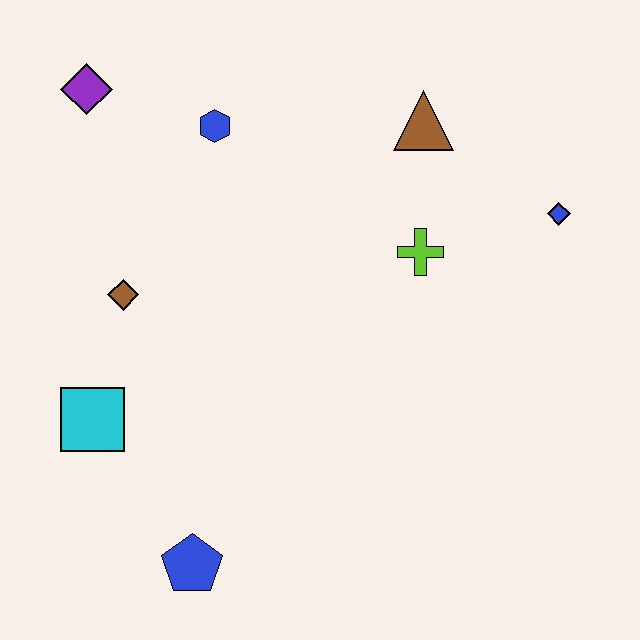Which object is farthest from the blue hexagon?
The blue pentagon is farthest from the blue hexagon.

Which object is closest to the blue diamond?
The lime cross is closest to the blue diamond.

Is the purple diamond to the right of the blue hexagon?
No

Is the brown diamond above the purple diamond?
No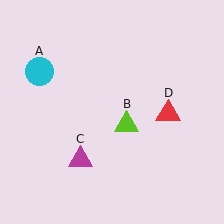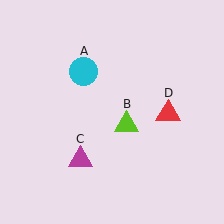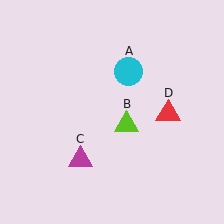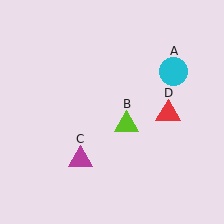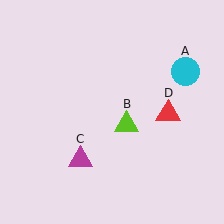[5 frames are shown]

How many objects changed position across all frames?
1 object changed position: cyan circle (object A).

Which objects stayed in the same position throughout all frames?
Lime triangle (object B) and magenta triangle (object C) and red triangle (object D) remained stationary.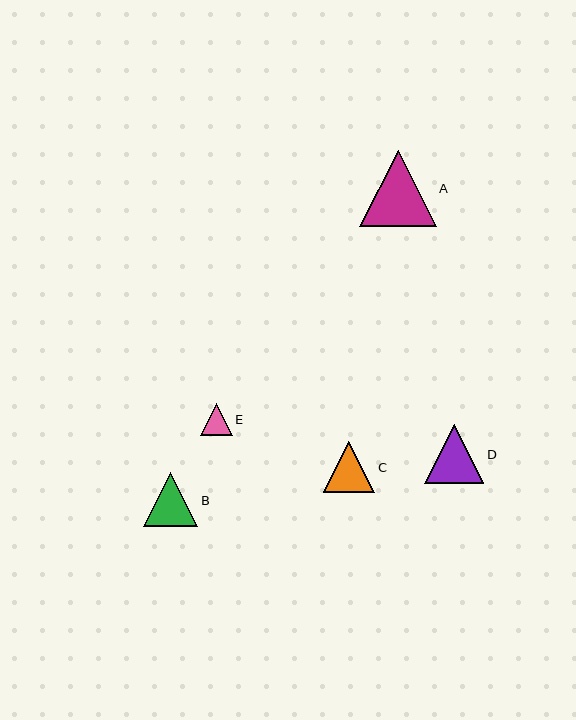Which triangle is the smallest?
Triangle E is the smallest with a size of approximately 32 pixels.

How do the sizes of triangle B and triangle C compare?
Triangle B and triangle C are approximately the same size.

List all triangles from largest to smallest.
From largest to smallest: A, D, B, C, E.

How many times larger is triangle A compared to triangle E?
Triangle A is approximately 2.4 times the size of triangle E.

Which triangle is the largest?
Triangle A is the largest with a size of approximately 76 pixels.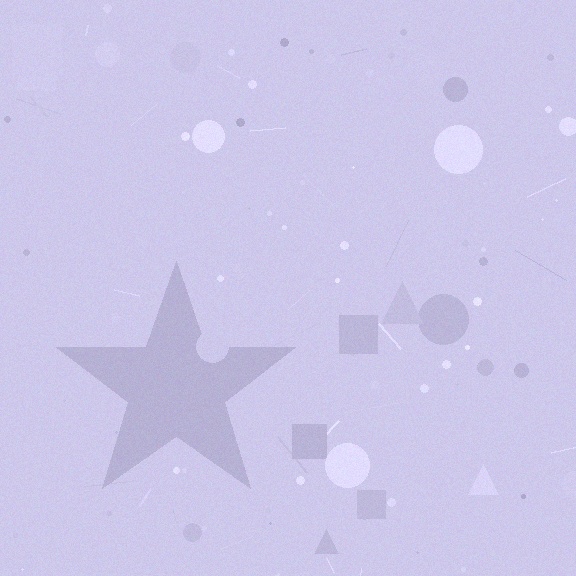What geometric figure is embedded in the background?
A star is embedded in the background.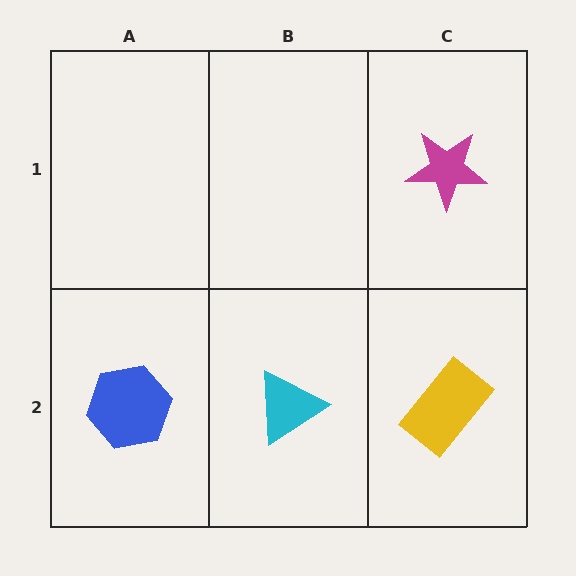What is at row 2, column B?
A cyan triangle.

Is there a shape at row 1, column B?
No, that cell is empty.